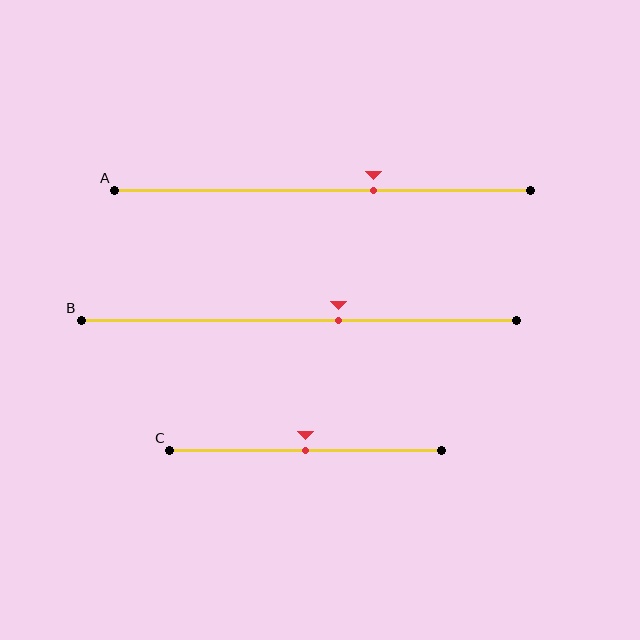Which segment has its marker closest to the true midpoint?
Segment C has its marker closest to the true midpoint.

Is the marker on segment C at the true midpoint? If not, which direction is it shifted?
Yes, the marker on segment C is at the true midpoint.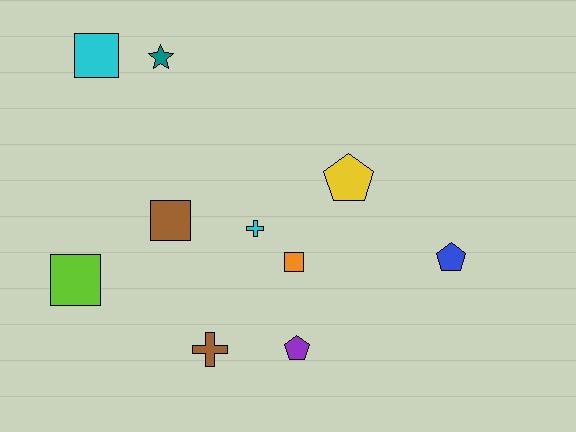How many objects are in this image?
There are 10 objects.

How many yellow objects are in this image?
There is 1 yellow object.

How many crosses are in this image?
There are 2 crosses.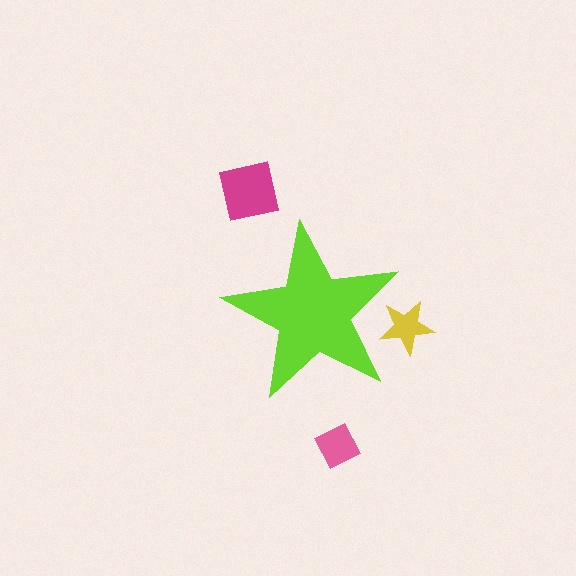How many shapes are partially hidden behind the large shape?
1 shape is partially hidden.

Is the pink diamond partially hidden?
No, the pink diamond is fully visible.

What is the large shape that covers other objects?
A lime star.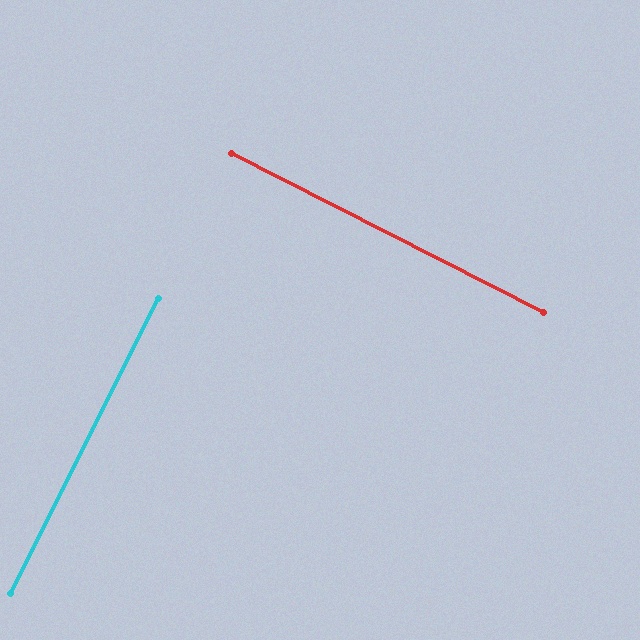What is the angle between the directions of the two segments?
Approximately 90 degrees.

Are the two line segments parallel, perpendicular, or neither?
Perpendicular — they meet at approximately 90°.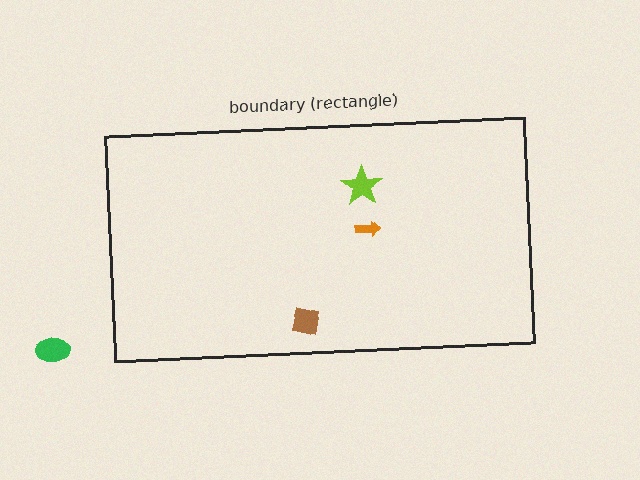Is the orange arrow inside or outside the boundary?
Inside.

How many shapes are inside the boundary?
3 inside, 1 outside.